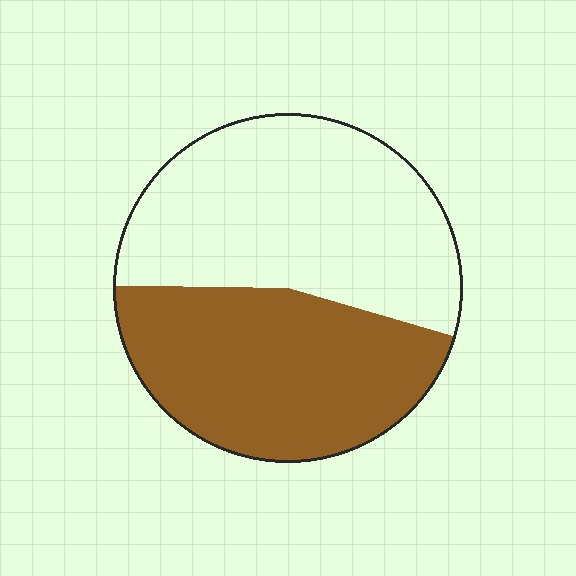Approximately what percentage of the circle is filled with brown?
Approximately 45%.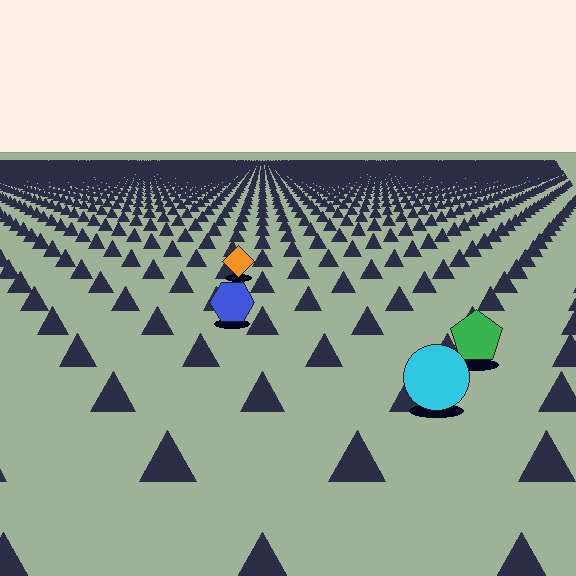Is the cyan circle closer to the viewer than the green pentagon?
Yes. The cyan circle is closer — you can tell from the texture gradient: the ground texture is coarser near it.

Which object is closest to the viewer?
The cyan circle is closest. The texture marks near it are larger and more spread out.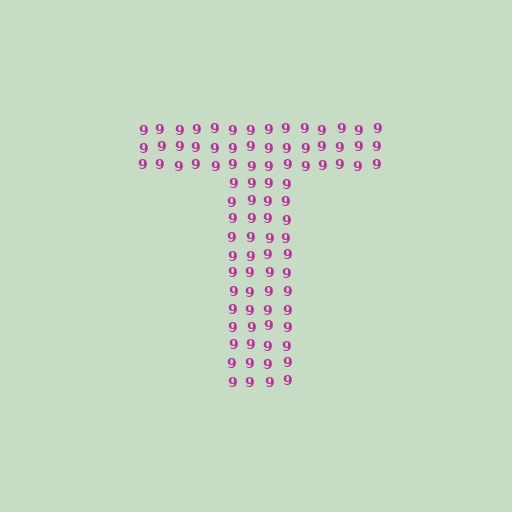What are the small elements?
The small elements are digit 9's.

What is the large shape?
The large shape is the letter T.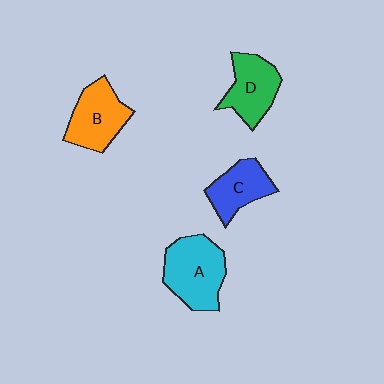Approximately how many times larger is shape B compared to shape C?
Approximately 1.2 times.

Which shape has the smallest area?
Shape C (blue).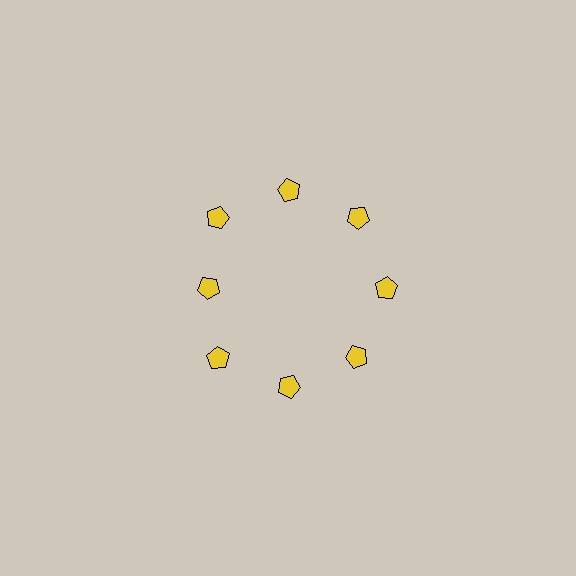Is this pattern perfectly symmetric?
No. The 8 yellow pentagons are arranged in a ring, but one element near the 9 o'clock position is pulled inward toward the center, breaking the 8-fold rotational symmetry.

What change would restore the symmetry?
The symmetry would be restored by moving it outward, back onto the ring so that all 8 pentagons sit at equal angles and equal distance from the center.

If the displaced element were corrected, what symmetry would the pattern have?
It would have 8-fold rotational symmetry — the pattern would map onto itself every 45 degrees.